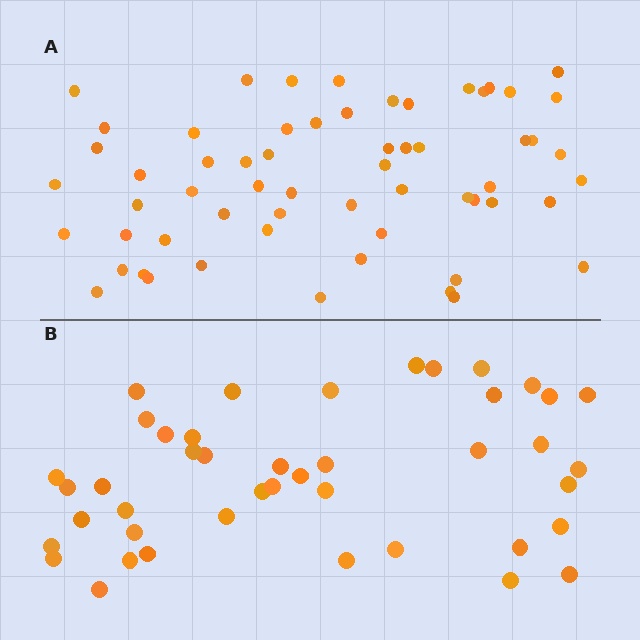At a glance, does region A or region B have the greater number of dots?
Region A (the top region) has more dots.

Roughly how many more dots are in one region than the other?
Region A has approximately 15 more dots than region B.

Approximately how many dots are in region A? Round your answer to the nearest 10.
About 60 dots.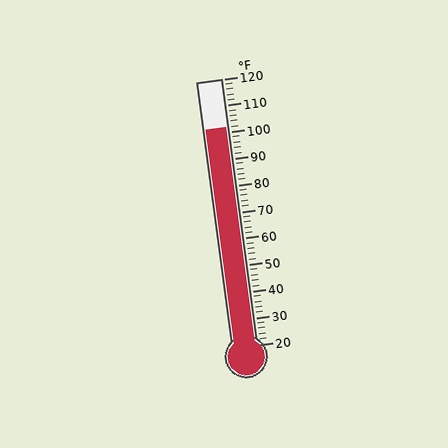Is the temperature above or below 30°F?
The temperature is above 30°F.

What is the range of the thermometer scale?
The thermometer scale ranges from 20°F to 120°F.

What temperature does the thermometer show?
The thermometer shows approximately 102°F.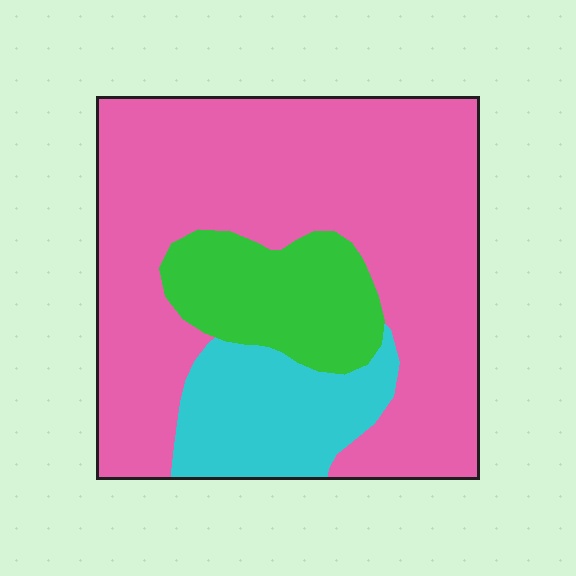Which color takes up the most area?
Pink, at roughly 70%.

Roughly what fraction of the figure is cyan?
Cyan takes up about one sixth (1/6) of the figure.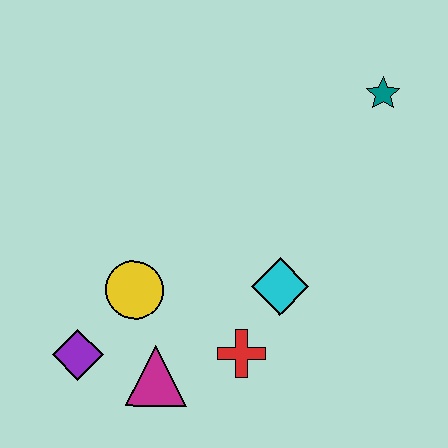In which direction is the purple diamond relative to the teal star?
The purple diamond is to the left of the teal star.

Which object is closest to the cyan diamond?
The red cross is closest to the cyan diamond.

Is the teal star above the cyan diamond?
Yes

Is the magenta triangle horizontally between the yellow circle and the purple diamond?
No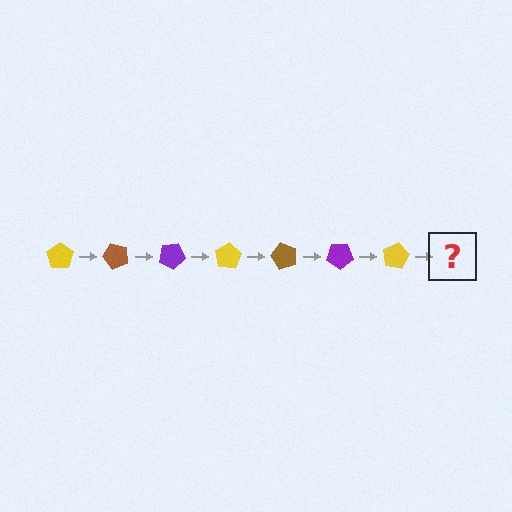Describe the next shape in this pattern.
It should be a brown pentagon, rotated 350 degrees from the start.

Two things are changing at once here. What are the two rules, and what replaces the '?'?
The two rules are that it rotates 50 degrees each step and the color cycles through yellow, brown, and purple. The '?' should be a brown pentagon, rotated 350 degrees from the start.